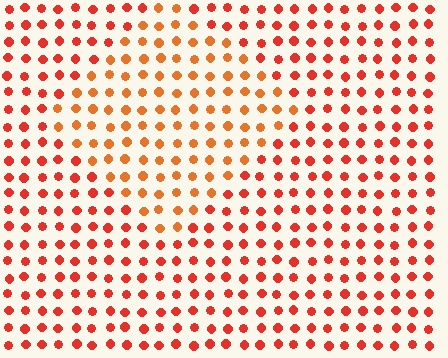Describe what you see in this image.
The image is filled with small red elements in a uniform arrangement. A diamond-shaped region is visible where the elements are tinted to a slightly different hue, forming a subtle color boundary.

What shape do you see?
I see a diamond.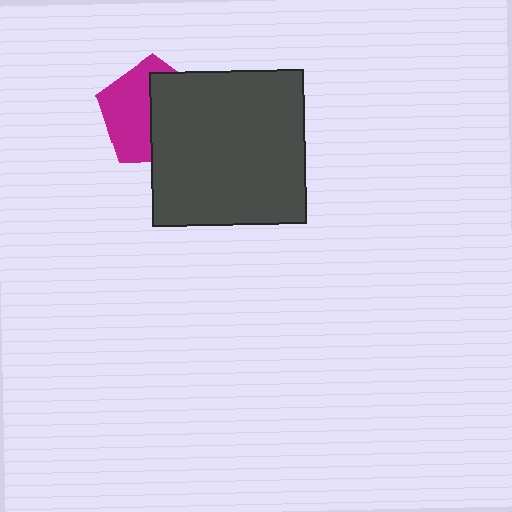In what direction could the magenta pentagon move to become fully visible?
The magenta pentagon could move left. That would shift it out from behind the dark gray square entirely.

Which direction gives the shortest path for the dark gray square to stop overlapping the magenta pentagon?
Moving right gives the shortest separation.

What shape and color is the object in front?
The object in front is a dark gray square.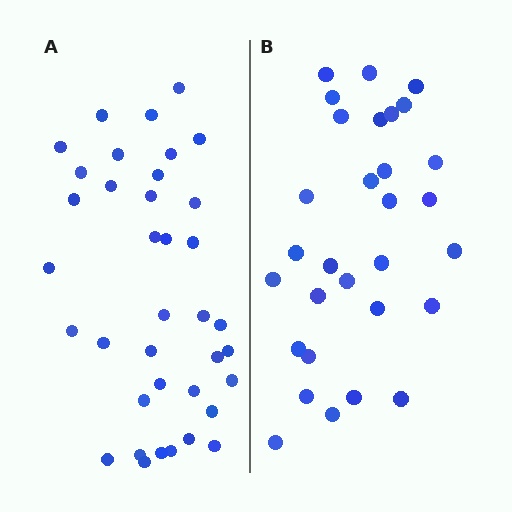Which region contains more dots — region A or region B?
Region A (the left region) has more dots.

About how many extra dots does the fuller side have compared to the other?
Region A has roughly 8 or so more dots than region B.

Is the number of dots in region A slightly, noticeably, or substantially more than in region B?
Region A has only slightly more — the two regions are fairly close. The ratio is roughly 1.2 to 1.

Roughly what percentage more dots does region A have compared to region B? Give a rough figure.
About 25% more.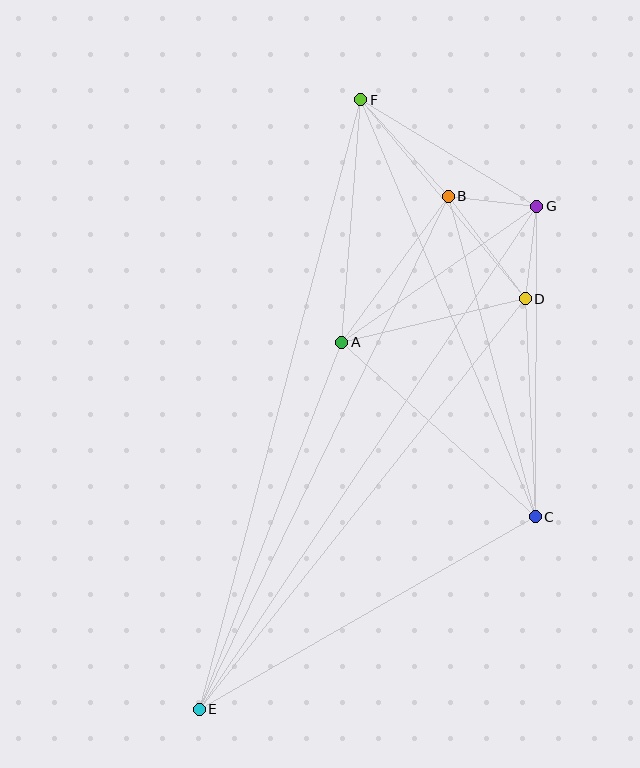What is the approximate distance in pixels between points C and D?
The distance between C and D is approximately 218 pixels.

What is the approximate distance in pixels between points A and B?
The distance between A and B is approximately 181 pixels.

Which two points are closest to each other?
Points B and G are closest to each other.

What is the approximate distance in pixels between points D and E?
The distance between D and E is approximately 524 pixels.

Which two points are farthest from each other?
Points E and F are farthest from each other.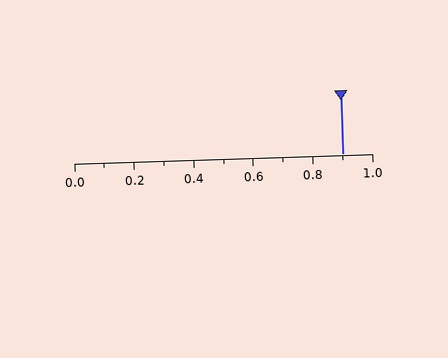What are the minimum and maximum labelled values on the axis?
The axis runs from 0.0 to 1.0.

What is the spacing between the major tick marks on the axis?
The major ticks are spaced 0.2 apart.